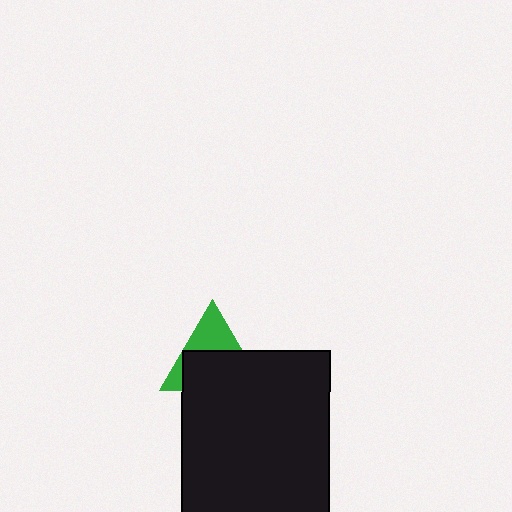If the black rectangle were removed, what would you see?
You would see the complete green triangle.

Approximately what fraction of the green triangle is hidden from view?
Roughly 61% of the green triangle is hidden behind the black rectangle.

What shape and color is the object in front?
The object in front is a black rectangle.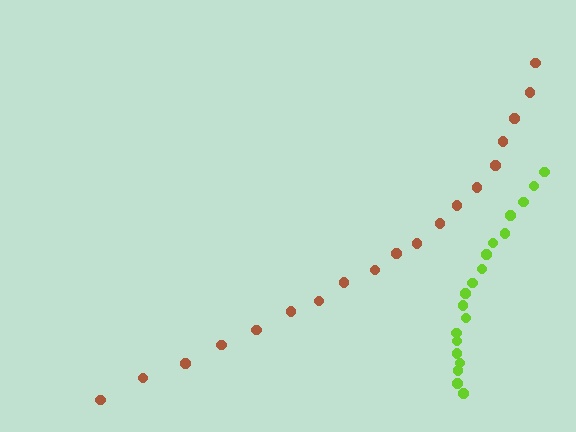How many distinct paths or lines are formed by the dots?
There are 2 distinct paths.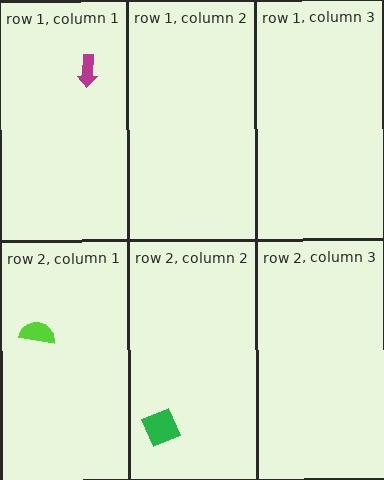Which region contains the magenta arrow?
The row 1, column 1 region.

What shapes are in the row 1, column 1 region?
The magenta arrow.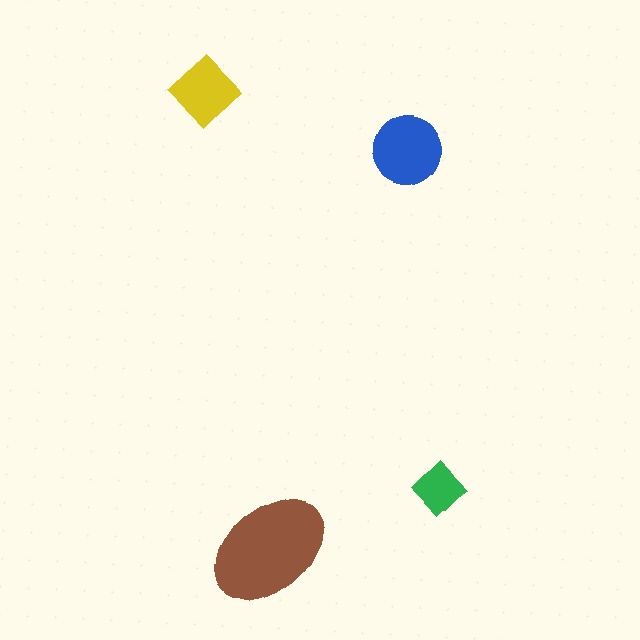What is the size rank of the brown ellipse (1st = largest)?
1st.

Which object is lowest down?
The brown ellipse is bottommost.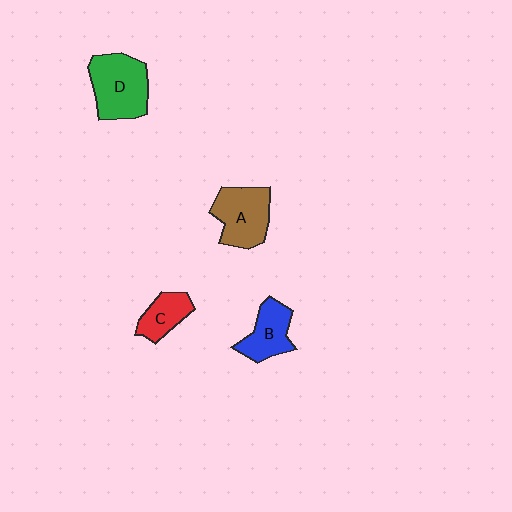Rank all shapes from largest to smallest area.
From largest to smallest: D (green), A (brown), B (blue), C (red).